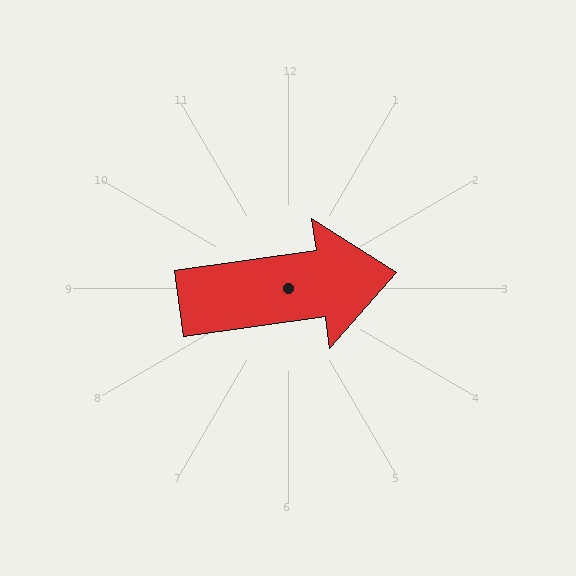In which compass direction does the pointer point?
East.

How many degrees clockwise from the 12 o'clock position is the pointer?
Approximately 82 degrees.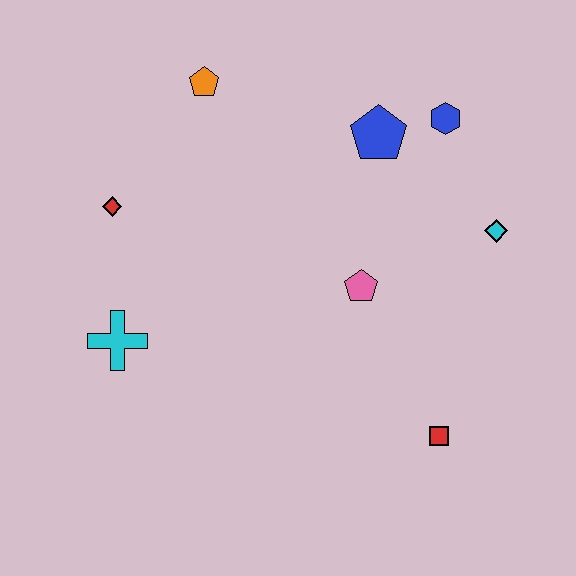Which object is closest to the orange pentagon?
The red diamond is closest to the orange pentagon.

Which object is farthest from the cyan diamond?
The cyan cross is farthest from the cyan diamond.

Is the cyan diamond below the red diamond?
Yes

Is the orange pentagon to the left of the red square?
Yes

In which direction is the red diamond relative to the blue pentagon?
The red diamond is to the left of the blue pentagon.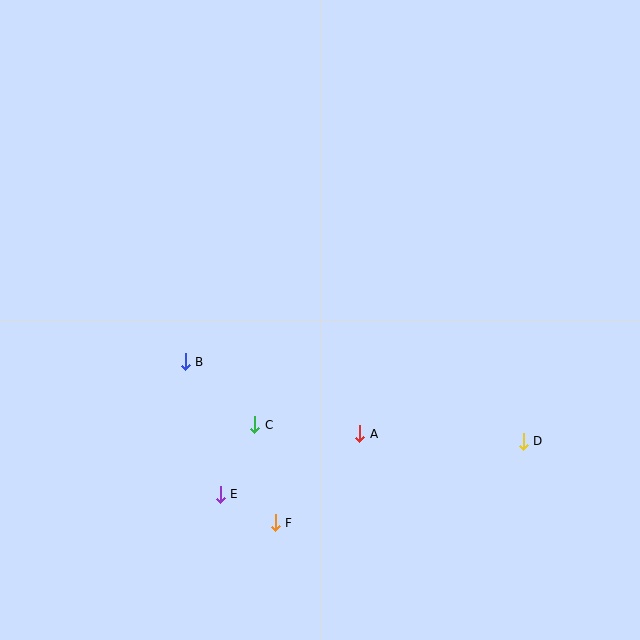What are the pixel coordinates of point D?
Point D is at (523, 441).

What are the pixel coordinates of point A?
Point A is at (360, 434).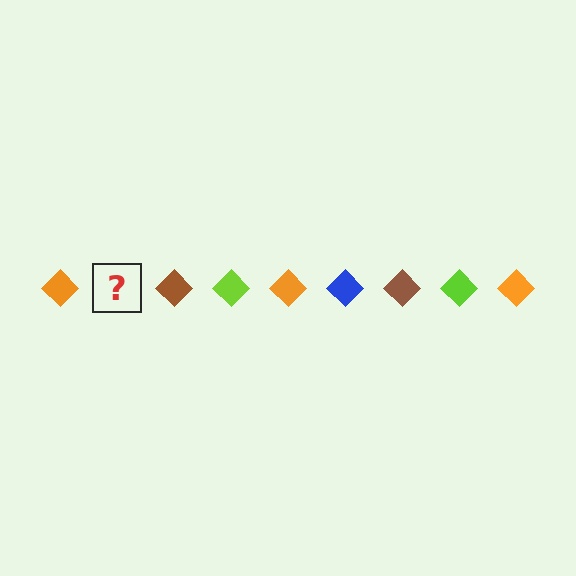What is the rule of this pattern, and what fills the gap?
The rule is that the pattern cycles through orange, blue, brown, lime diamonds. The gap should be filled with a blue diamond.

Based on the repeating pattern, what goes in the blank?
The blank should be a blue diamond.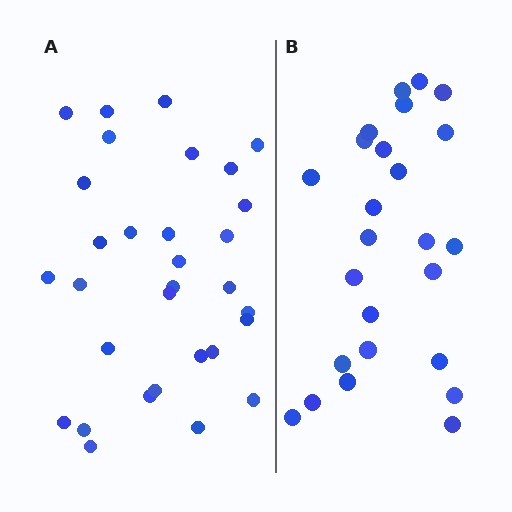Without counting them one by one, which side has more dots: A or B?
Region A (the left region) has more dots.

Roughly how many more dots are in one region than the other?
Region A has about 6 more dots than region B.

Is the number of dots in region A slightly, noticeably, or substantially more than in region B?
Region A has only slightly more — the two regions are fairly close. The ratio is roughly 1.2 to 1.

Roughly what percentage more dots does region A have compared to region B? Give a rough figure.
About 25% more.